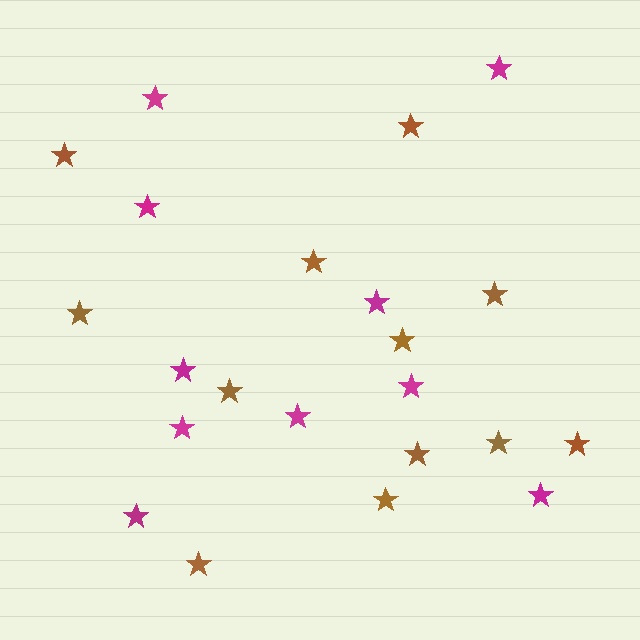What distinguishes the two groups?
There are 2 groups: one group of magenta stars (10) and one group of brown stars (12).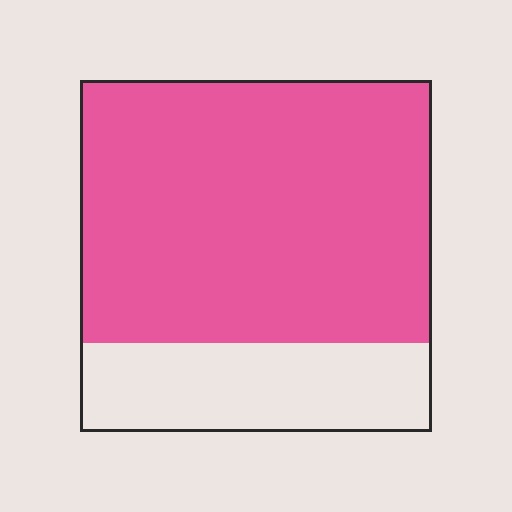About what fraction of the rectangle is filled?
About three quarters (3/4).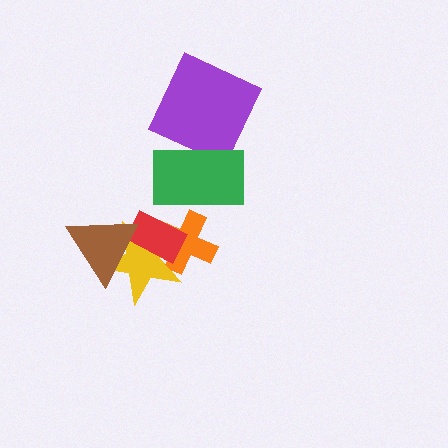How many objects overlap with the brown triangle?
2 objects overlap with the brown triangle.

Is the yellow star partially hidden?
Yes, it is partially covered by another shape.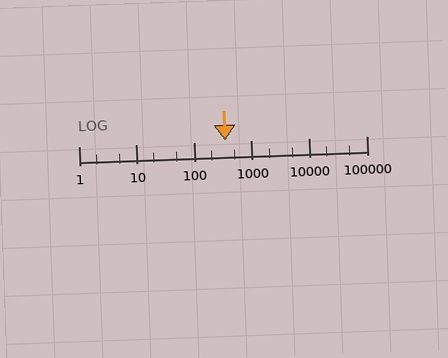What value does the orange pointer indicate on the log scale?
The pointer indicates approximately 350.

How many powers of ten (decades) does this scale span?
The scale spans 5 decades, from 1 to 100000.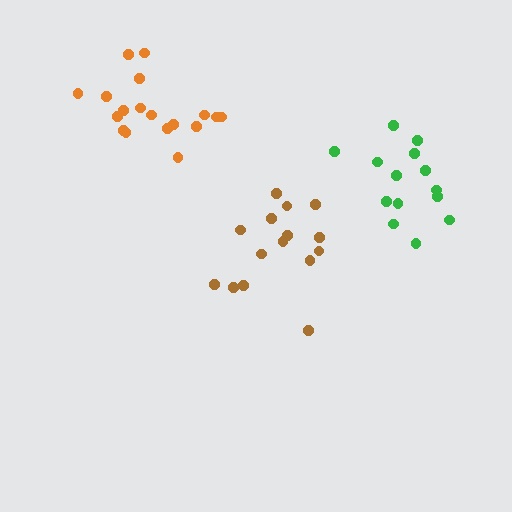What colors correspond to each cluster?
The clusters are colored: green, orange, brown.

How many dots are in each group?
Group 1: 14 dots, Group 2: 18 dots, Group 3: 15 dots (47 total).